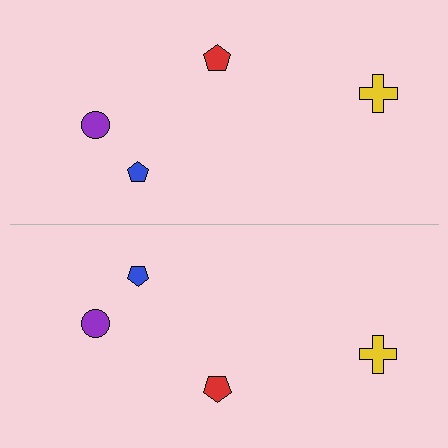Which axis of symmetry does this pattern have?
The pattern has a horizontal axis of symmetry running through the center of the image.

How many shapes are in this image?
There are 8 shapes in this image.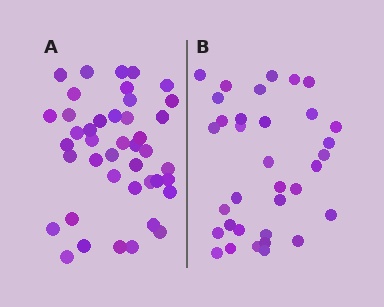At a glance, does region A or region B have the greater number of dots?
Region A (the left region) has more dots.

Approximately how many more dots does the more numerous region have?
Region A has roughly 8 or so more dots than region B.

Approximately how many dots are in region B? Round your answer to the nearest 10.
About 30 dots. (The exact count is 34, which rounds to 30.)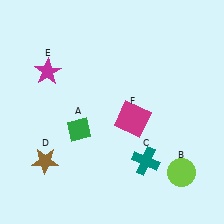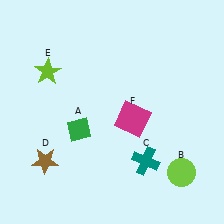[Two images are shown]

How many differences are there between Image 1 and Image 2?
There is 1 difference between the two images.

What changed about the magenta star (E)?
In Image 1, E is magenta. In Image 2, it changed to lime.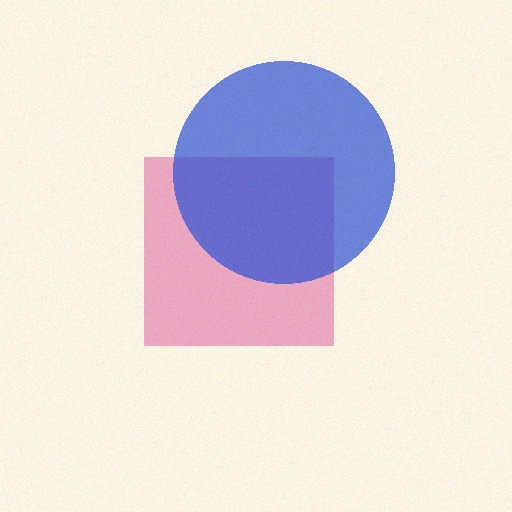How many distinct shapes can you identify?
There are 2 distinct shapes: a magenta square, a blue circle.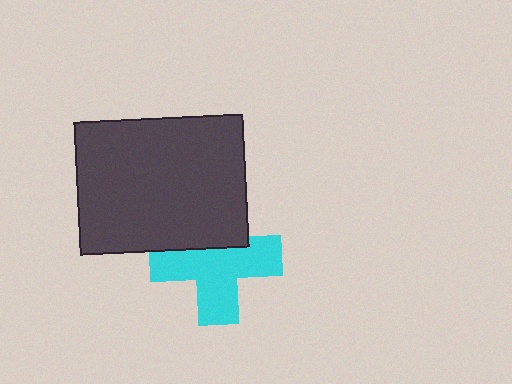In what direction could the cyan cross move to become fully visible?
The cyan cross could move down. That would shift it out from behind the dark gray rectangle entirely.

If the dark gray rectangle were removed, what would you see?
You would see the complete cyan cross.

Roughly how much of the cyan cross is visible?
Most of it is visible (roughly 67%).